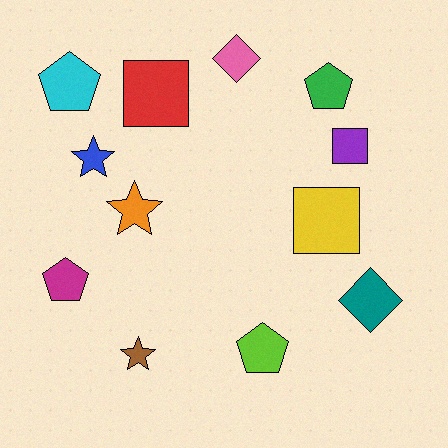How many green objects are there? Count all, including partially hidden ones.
There is 1 green object.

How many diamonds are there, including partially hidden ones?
There are 2 diamonds.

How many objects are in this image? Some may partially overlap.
There are 12 objects.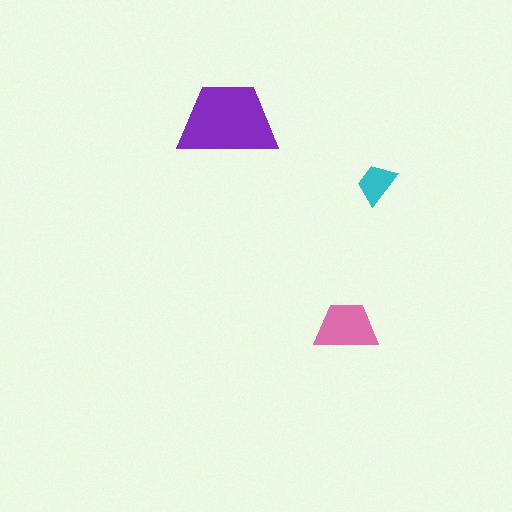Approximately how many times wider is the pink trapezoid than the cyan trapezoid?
About 1.5 times wider.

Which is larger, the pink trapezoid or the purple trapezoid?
The purple one.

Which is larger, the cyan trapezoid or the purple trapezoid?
The purple one.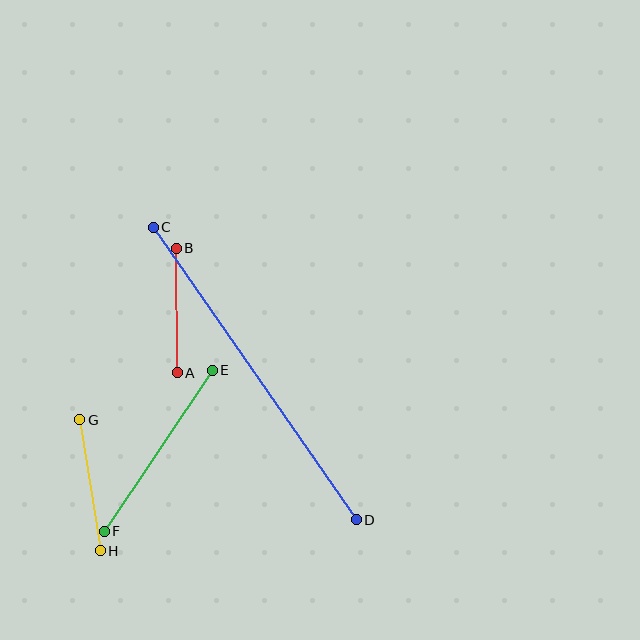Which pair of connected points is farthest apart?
Points C and D are farthest apart.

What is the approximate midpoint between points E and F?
The midpoint is at approximately (158, 451) pixels.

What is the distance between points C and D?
The distance is approximately 356 pixels.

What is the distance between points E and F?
The distance is approximately 194 pixels.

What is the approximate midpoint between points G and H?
The midpoint is at approximately (90, 485) pixels.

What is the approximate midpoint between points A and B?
The midpoint is at approximately (177, 310) pixels.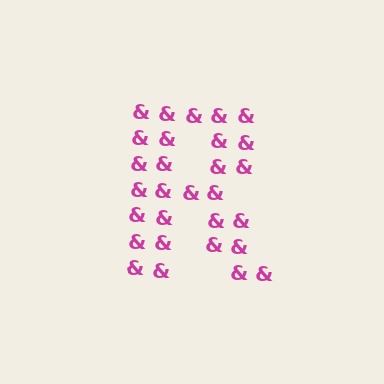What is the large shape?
The large shape is the letter R.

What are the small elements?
The small elements are ampersands.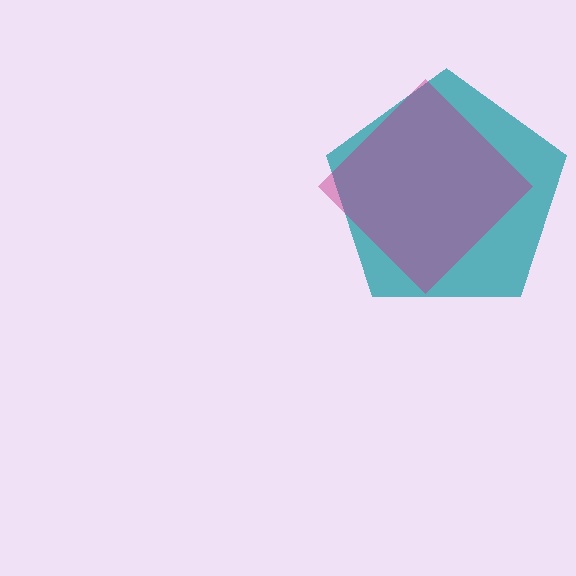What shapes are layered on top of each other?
The layered shapes are: a teal pentagon, a magenta diamond.